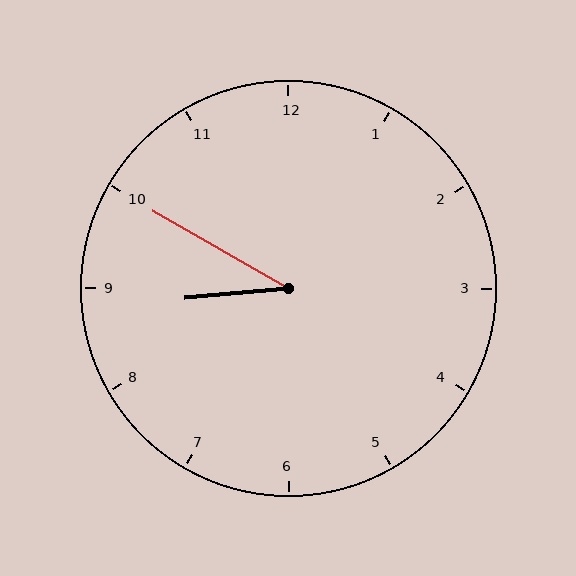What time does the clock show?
8:50.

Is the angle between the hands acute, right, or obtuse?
It is acute.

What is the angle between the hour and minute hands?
Approximately 35 degrees.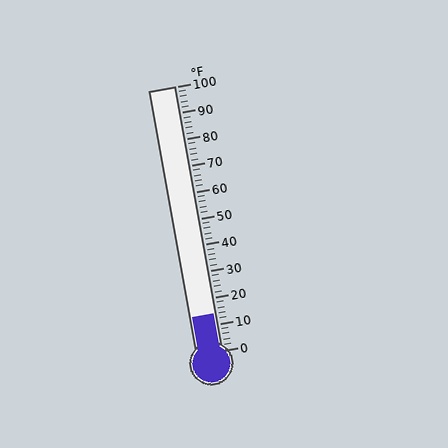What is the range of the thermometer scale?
The thermometer scale ranges from 0°F to 100°F.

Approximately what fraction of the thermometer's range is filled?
The thermometer is filled to approximately 15% of its range.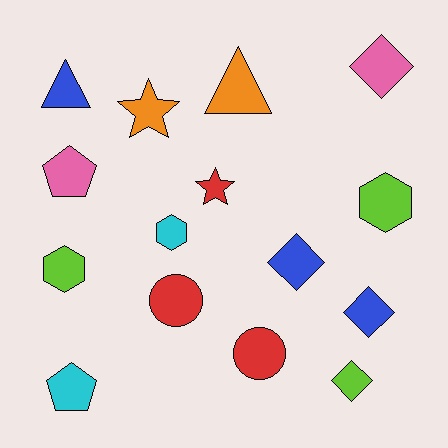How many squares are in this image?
There are no squares.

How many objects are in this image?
There are 15 objects.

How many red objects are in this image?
There are 3 red objects.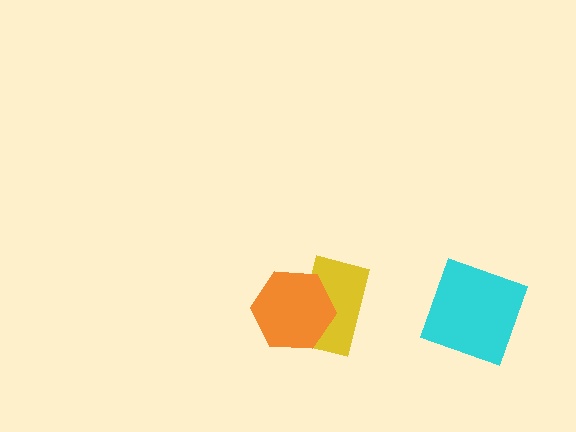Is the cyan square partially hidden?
No, no other shape covers it.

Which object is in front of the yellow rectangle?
The orange hexagon is in front of the yellow rectangle.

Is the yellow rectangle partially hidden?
Yes, it is partially covered by another shape.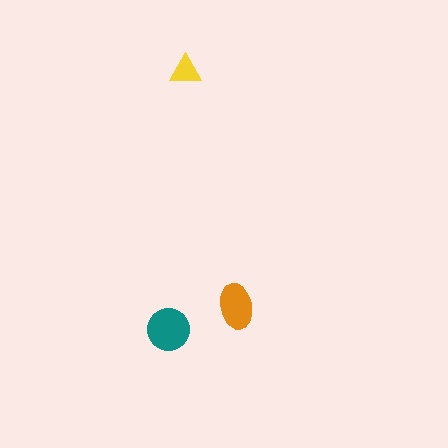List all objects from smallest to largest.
The yellow triangle, the orange ellipse, the teal circle.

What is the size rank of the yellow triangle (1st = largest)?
3rd.